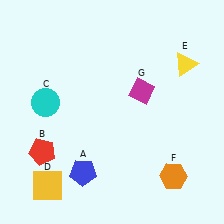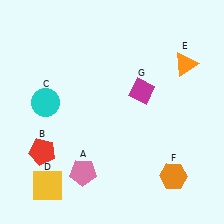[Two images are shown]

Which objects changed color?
A changed from blue to pink. E changed from yellow to orange.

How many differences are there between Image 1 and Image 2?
There are 2 differences between the two images.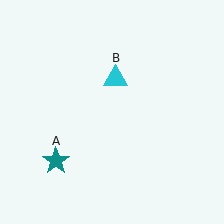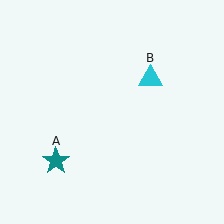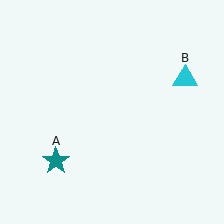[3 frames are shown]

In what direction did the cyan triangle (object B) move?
The cyan triangle (object B) moved right.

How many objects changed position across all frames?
1 object changed position: cyan triangle (object B).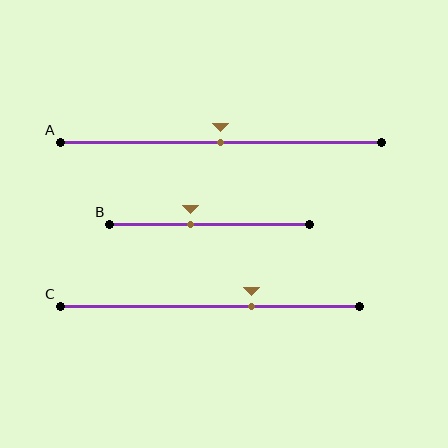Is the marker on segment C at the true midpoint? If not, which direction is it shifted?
No, the marker on segment C is shifted to the right by about 14% of the segment length.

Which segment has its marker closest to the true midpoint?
Segment A has its marker closest to the true midpoint.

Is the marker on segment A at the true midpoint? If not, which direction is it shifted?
Yes, the marker on segment A is at the true midpoint.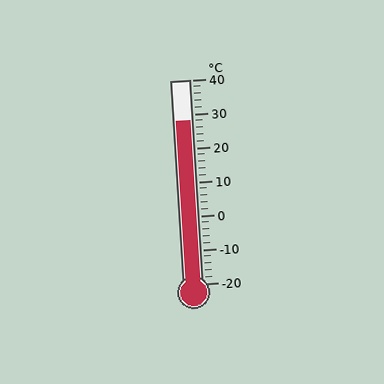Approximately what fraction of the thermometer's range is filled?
The thermometer is filled to approximately 80% of its range.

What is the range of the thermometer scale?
The thermometer scale ranges from -20°C to 40°C.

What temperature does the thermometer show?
The thermometer shows approximately 28°C.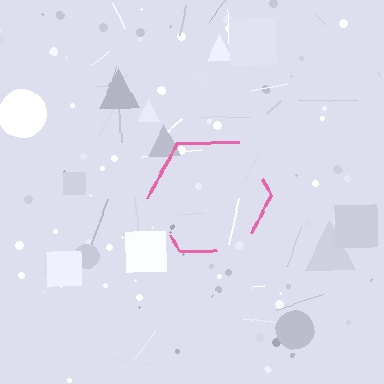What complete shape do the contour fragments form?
The contour fragments form a hexagon.